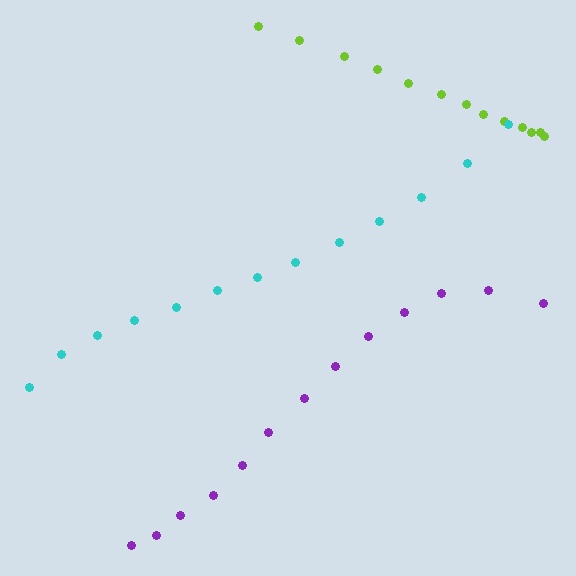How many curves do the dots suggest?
There are 3 distinct paths.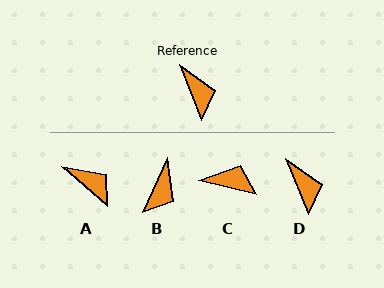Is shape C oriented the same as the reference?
No, it is off by about 54 degrees.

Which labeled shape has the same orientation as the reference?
D.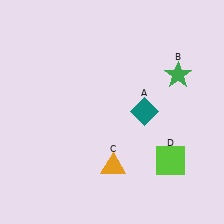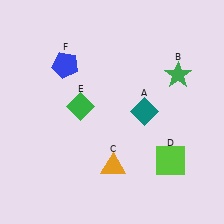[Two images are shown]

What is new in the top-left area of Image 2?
A green diamond (E) was added in the top-left area of Image 2.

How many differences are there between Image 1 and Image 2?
There are 2 differences between the two images.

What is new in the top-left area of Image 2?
A blue pentagon (F) was added in the top-left area of Image 2.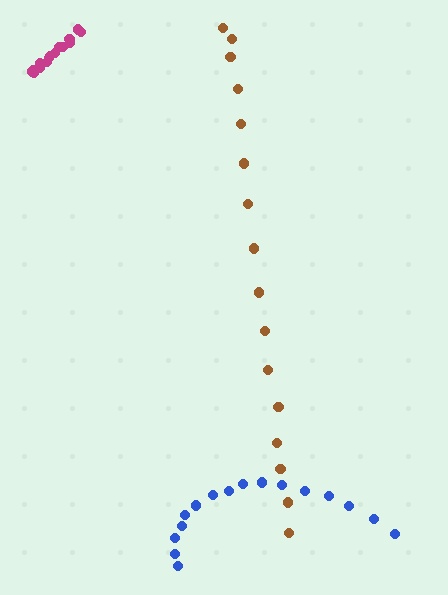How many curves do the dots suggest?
There are 3 distinct paths.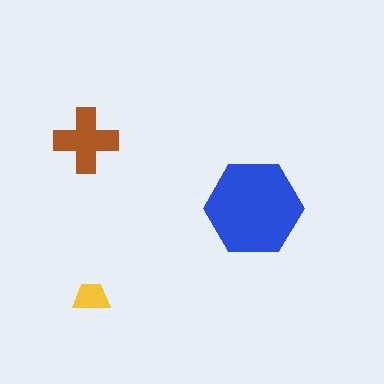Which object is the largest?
The blue hexagon.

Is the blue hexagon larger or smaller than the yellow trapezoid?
Larger.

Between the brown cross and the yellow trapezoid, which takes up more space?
The brown cross.